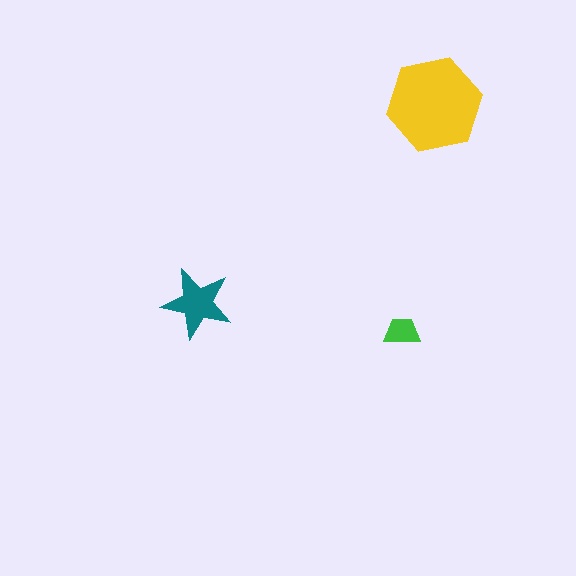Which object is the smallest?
The green trapezoid.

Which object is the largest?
The yellow hexagon.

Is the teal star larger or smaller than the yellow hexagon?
Smaller.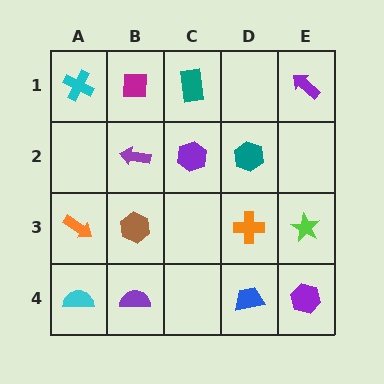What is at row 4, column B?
A purple semicircle.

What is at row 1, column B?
A magenta square.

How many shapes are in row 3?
4 shapes.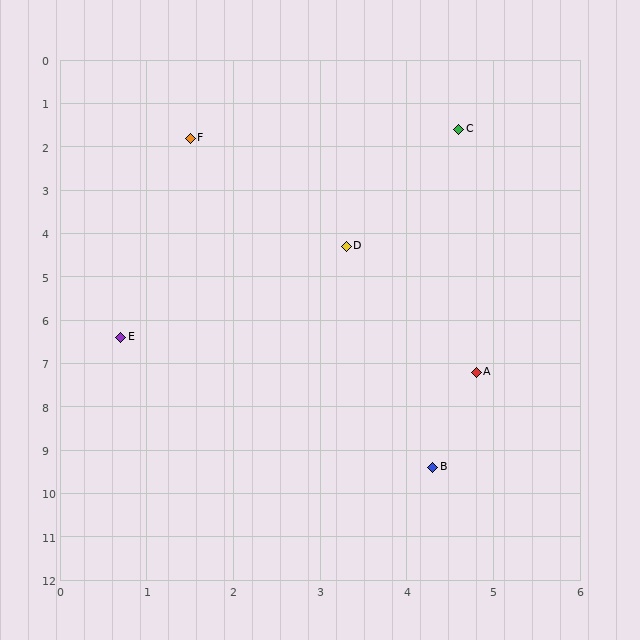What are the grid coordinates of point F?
Point F is at approximately (1.5, 1.8).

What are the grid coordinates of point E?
Point E is at approximately (0.7, 6.4).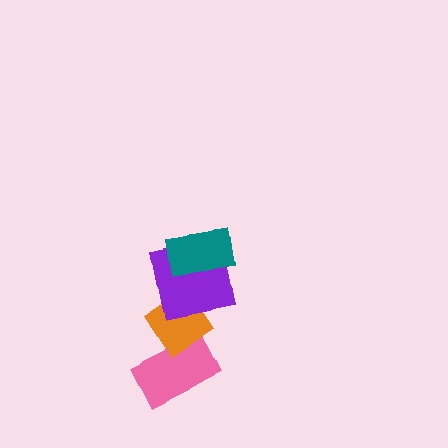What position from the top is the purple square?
The purple square is 2nd from the top.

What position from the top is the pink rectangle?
The pink rectangle is 4th from the top.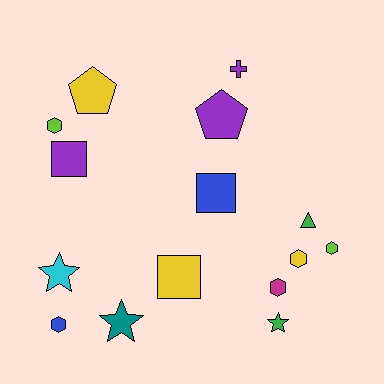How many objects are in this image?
There are 15 objects.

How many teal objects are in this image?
There is 1 teal object.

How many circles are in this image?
There are no circles.